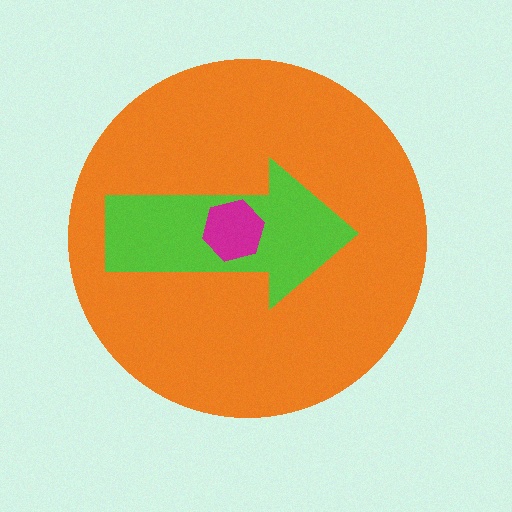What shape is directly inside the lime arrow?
The magenta hexagon.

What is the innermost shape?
The magenta hexagon.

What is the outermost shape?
The orange circle.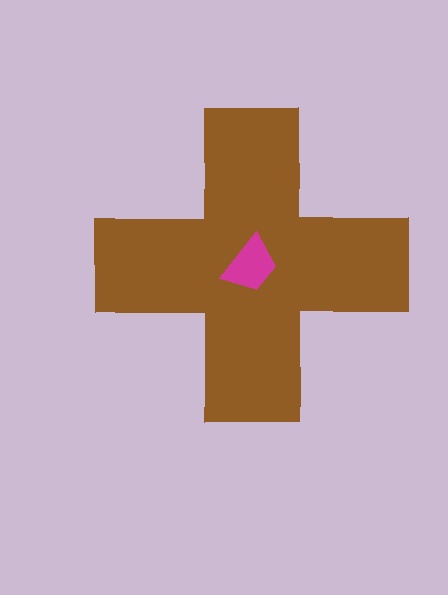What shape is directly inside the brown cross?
The magenta trapezoid.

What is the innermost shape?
The magenta trapezoid.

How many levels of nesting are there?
2.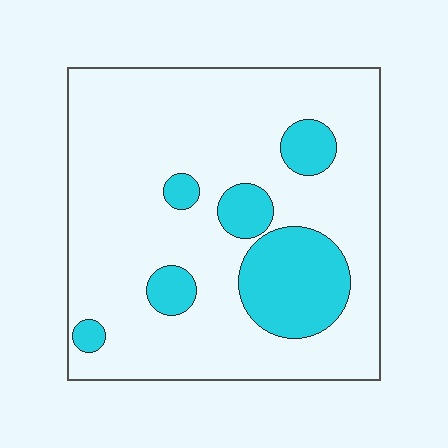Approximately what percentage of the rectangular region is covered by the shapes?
Approximately 20%.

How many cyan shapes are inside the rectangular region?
6.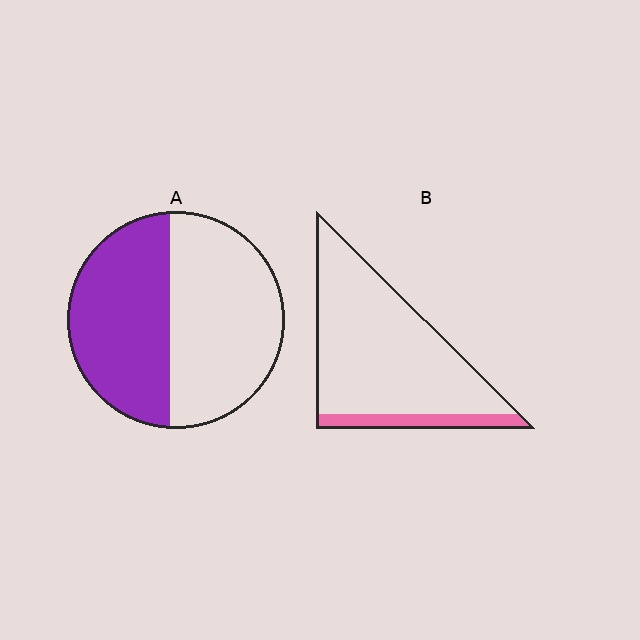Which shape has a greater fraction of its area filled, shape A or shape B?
Shape A.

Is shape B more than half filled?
No.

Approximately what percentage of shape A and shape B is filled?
A is approximately 45% and B is approximately 15%.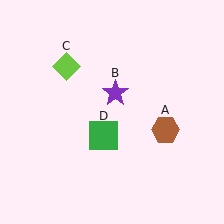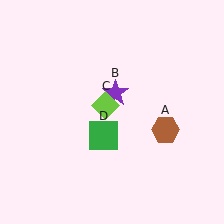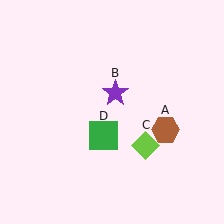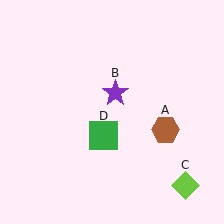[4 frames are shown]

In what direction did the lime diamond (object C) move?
The lime diamond (object C) moved down and to the right.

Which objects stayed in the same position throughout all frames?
Brown hexagon (object A) and purple star (object B) and green square (object D) remained stationary.